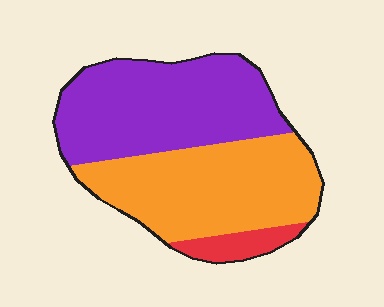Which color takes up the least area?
Red, at roughly 5%.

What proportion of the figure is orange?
Orange covers 45% of the figure.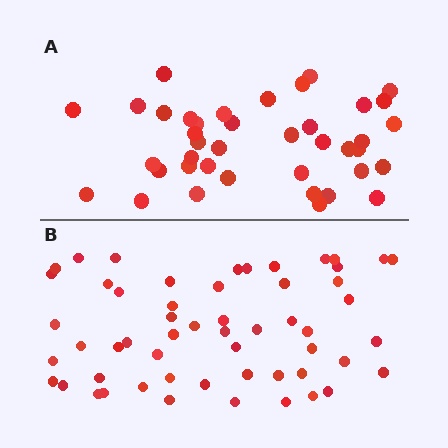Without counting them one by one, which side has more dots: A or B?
Region B (the bottom region) has more dots.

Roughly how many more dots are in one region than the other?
Region B has approximately 15 more dots than region A.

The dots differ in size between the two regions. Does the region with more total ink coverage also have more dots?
No. Region A has more total ink coverage because its dots are larger, but region B actually contains more individual dots. Total area can be misleading — the number of items is what matters here.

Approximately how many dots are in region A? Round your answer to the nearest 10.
About 40 dots.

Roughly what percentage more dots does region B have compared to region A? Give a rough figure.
About 40% more.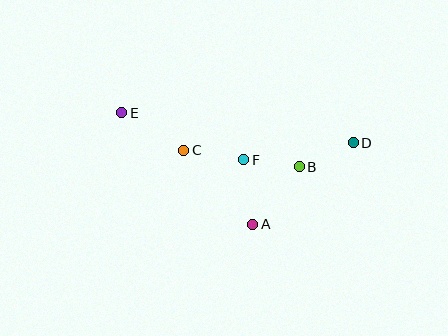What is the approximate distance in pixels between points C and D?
The distance between C and D is approximately 170 pixels.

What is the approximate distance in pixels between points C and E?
The distance between C and E is approximately 73 pixels.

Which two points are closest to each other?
Points B and F are closest to each other.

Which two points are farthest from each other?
Points D and E are farthest from each other.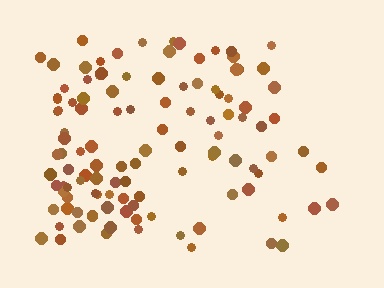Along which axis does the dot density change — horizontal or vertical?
Horizontal.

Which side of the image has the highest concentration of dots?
The left.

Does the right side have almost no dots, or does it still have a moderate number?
Still a moderate number, just noticeably fewer than the left.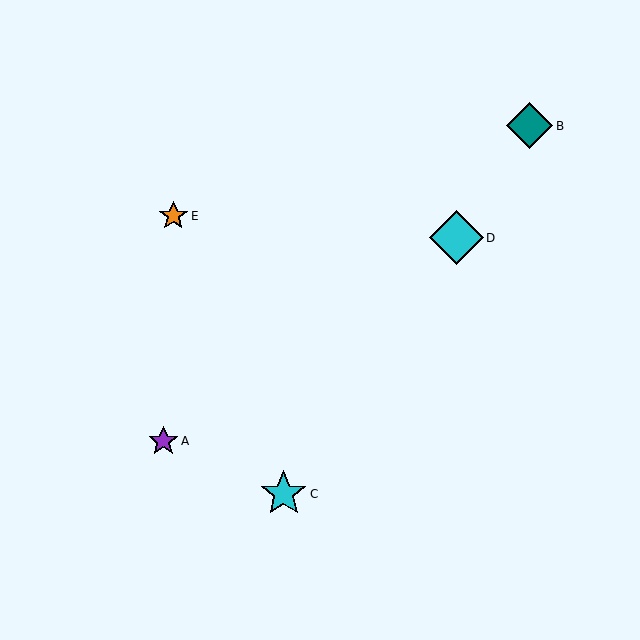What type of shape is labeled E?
Shape E is an orange star.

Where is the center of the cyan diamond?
The center of the cyan diamond is at (456, 238).